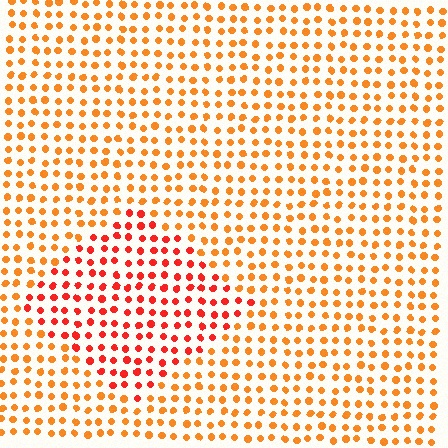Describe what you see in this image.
The image is filled with small orange elements in a uniform arrangement. A diamond-shaped region is visible where the elements are tinted to a slightly different hue, forming a subtle color boundary.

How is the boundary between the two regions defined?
The boundary is defined purely by a slight shift in hue (about 29 degrees). Spacing, size, and orientation are identical on both sides.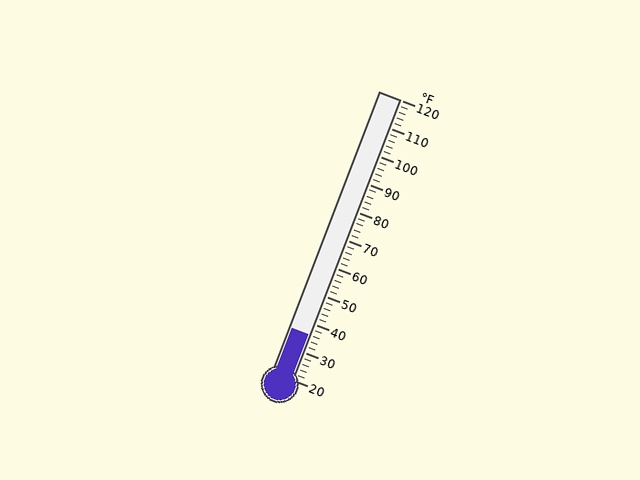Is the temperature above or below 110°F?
The temperature is below 110°F.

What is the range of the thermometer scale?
The thermometer scale ranges from 20°F to 120°F.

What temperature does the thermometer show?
The thermometer shows approximately 36°F.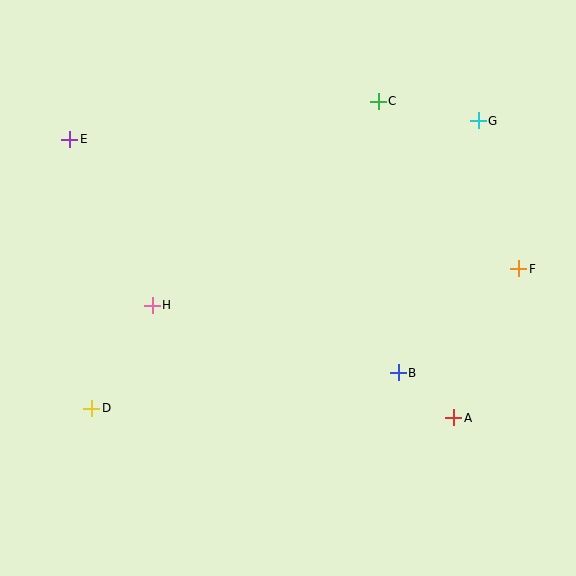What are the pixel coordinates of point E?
Point E is at (70, 139).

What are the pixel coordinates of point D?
Point D is at (92, 408).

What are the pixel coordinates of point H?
Point H is at (152, 305).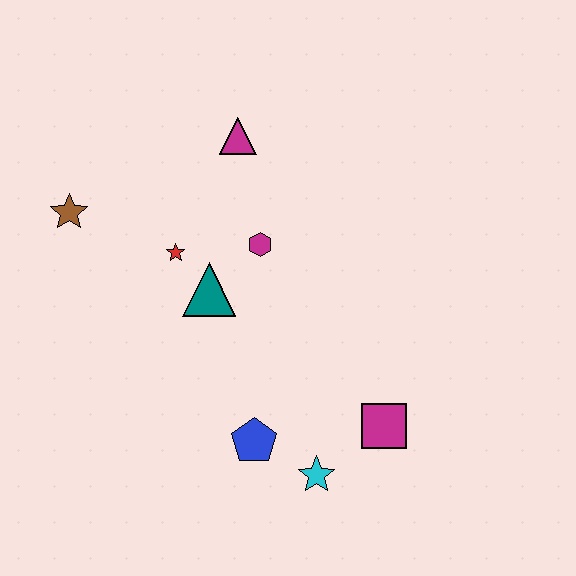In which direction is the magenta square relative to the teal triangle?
The magenta square is to the right of the teal triangle.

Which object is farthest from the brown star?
The magenta square is farthest from the brown star.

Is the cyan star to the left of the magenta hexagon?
No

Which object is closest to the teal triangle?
The red star is closest to the teal triangle.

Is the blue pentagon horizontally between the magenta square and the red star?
Yes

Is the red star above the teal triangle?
Yes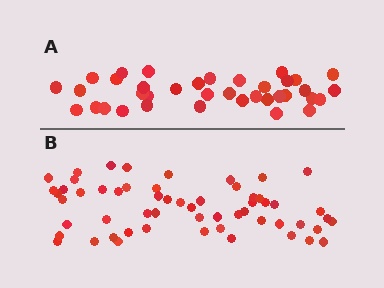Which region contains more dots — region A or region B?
Region B (the bottom region) has more dots.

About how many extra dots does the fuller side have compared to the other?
Region B has approximately 20 more dots than region A.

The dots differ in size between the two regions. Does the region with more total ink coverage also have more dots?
No. Region A has more total ink coverage because its dots are larger, but region B actually contains more individual dots. Total area can be misleading — the number of items is what matters here.